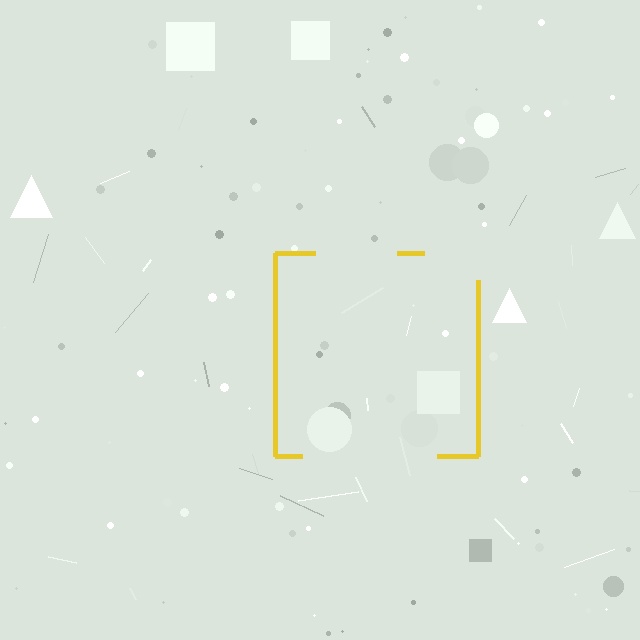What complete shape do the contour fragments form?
The contour fragments form a square.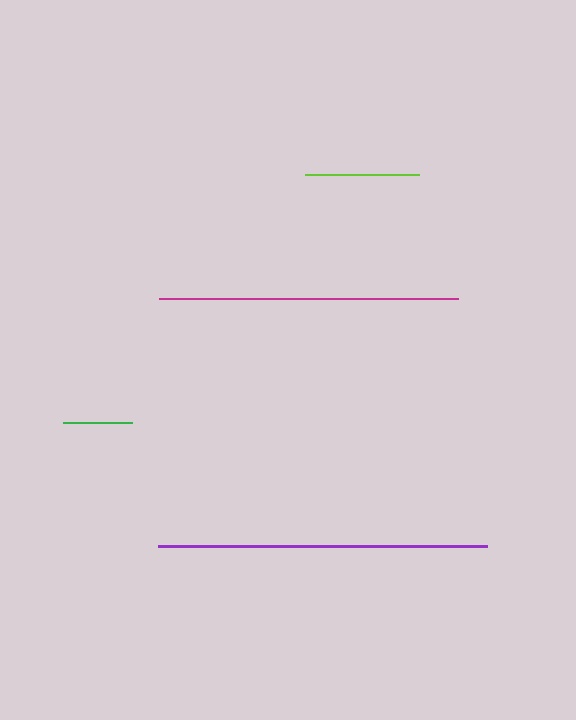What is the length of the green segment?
The green segment is approximately 69 pixels long.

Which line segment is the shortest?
The green line is the shortest at approximately 69 pixels.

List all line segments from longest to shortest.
From longest to shortest: purple, magenta, lime, green.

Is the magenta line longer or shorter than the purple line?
The purple line is longer than the magenta line.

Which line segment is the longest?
The purple line is the longest at approximately 328 pixels.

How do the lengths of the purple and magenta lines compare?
The purple and magenta lines are approximately the same length.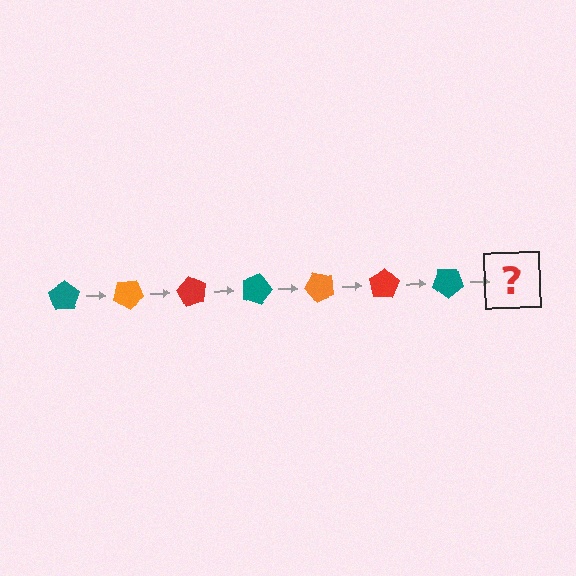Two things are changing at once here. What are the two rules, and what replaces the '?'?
The two rules are that it rotates 30 degrees each step and the color cycles through teal, orange, and red. The '?' should be an orange pentagon, rotated 210 degrees from the start.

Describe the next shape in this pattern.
It should be an orange pentagon, rotated 210 degrees from the start.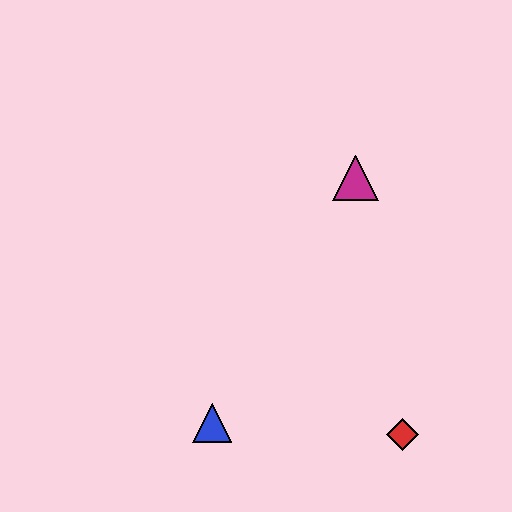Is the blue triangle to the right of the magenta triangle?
No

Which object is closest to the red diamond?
The blue triangle is closest to the red diamond.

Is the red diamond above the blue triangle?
No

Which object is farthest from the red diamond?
The magenta triangle is farthest from the red diamond.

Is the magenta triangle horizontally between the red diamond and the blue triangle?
Yes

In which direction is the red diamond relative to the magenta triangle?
The red diamond is below the magenta triangle.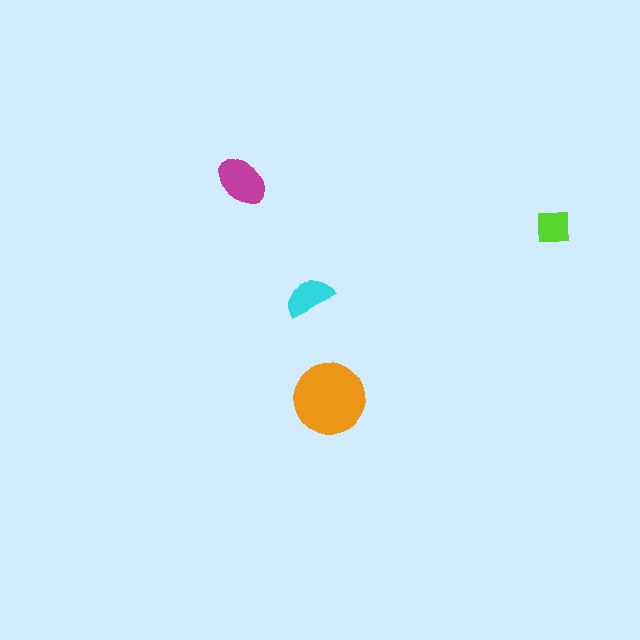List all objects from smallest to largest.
The lime square, the cyan semicircle, the magenta ellipse, the orange circle.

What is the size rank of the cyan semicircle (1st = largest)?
3rd.